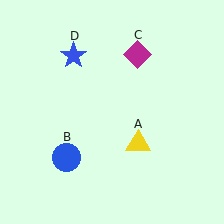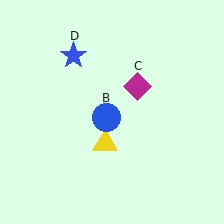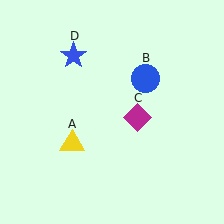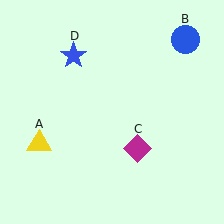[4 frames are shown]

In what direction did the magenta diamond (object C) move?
The magenta diamond (object C) moved down.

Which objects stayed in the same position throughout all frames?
Blue star (object D) remained stationary.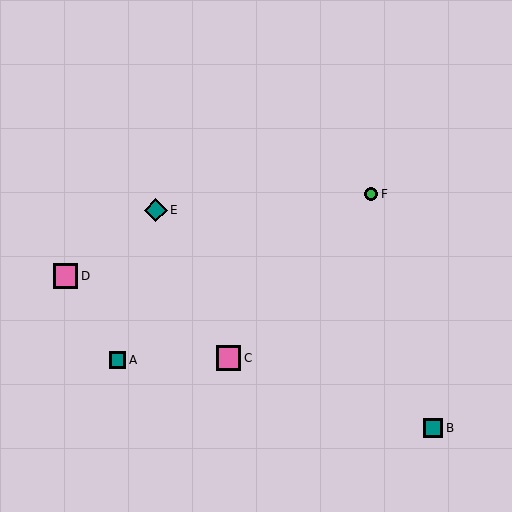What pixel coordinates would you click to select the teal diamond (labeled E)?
Click at (156, 210) to select the teal diamond E.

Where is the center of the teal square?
The center of the teal square is at (118, 360).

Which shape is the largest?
The pink square (labeled D) is the largest.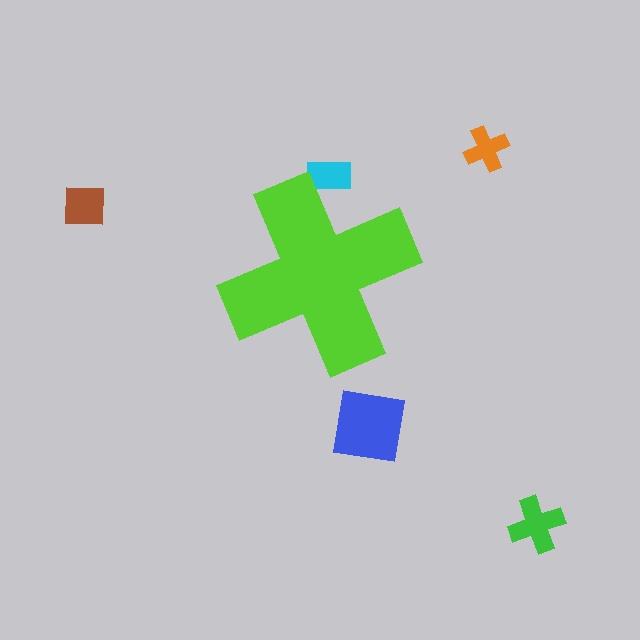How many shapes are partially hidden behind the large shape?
1 shape is partially hidden.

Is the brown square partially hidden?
No, the brown square is fully visible.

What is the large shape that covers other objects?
A lime cross.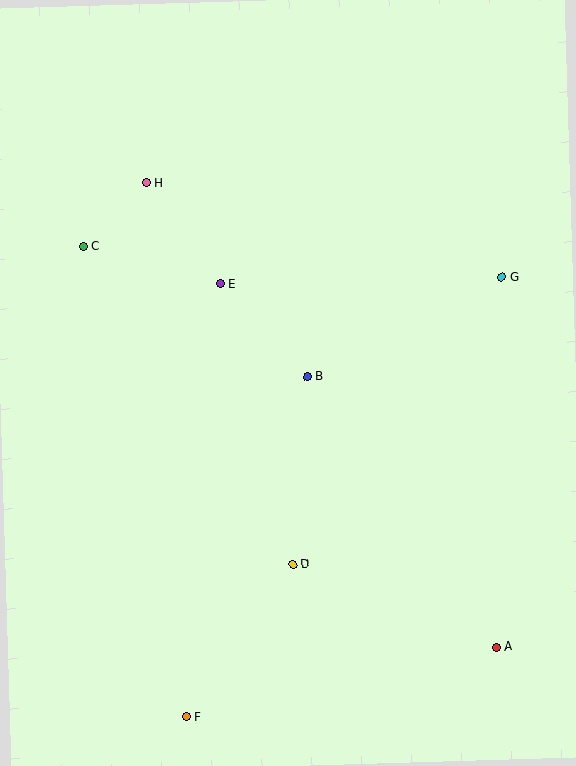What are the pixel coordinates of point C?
Point C is at (83, 246).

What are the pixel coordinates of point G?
Point G is at (502, 277).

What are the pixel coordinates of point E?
Point E is at (220, 284).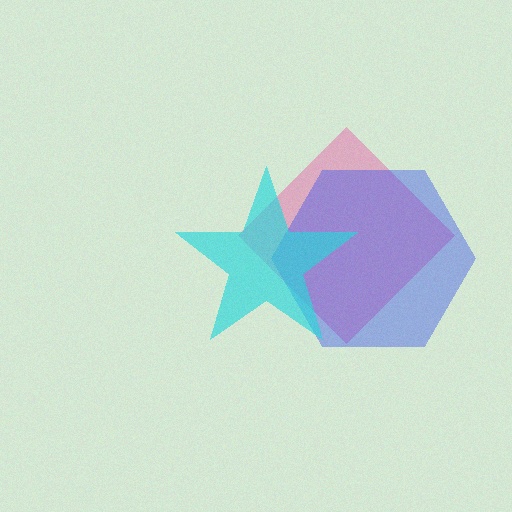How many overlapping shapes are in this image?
There are 3 overlapping shapes in the image.